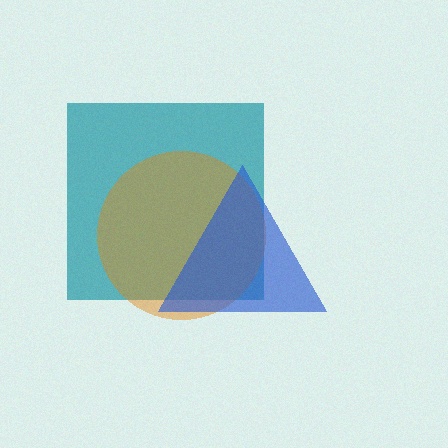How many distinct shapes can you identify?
There are 3 distinct shapes: a teal square, an orange circle, a blue triangle.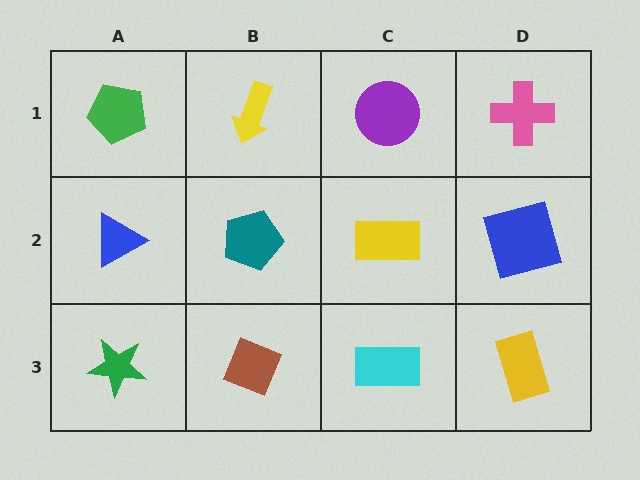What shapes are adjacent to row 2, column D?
A pink cross (row 1, column D), a yellow rectangle (row 3, column D), a yellow rectangle (row 2, column C).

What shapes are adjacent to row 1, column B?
A teal pentagon (row 2, column B), a green pentagon (row 1, column A), a purple circle (row 1, column C).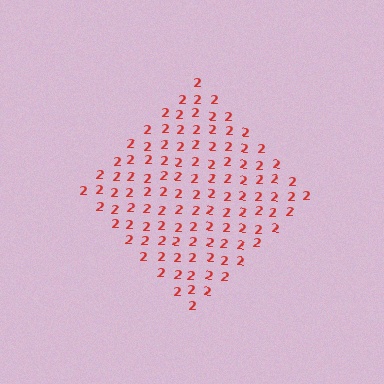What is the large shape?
The large shape is a diamond.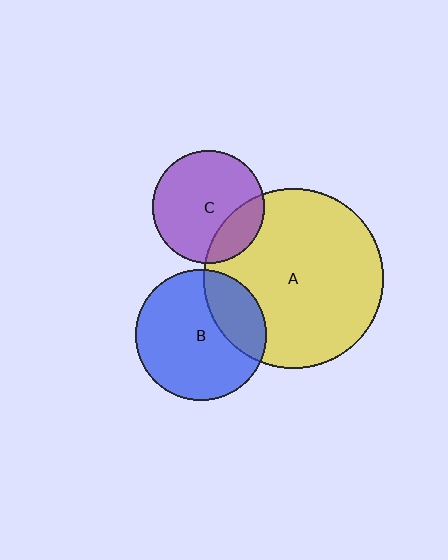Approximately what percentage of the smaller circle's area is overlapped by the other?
Approximately 20%.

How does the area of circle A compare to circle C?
Approximately 2.5 times.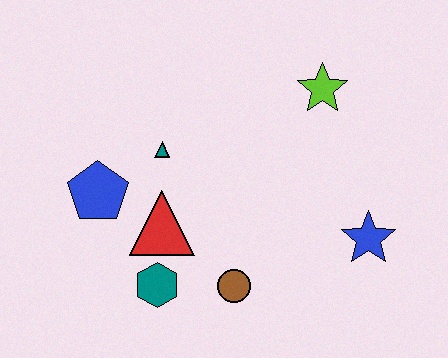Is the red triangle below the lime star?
Yes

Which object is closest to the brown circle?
The teal hexagon is closest to the brown circle.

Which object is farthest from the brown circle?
The lime star is farthest from the brown circle.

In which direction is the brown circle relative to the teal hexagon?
The brown circle is to the right of the teal hexagon.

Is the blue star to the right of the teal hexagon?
Yes